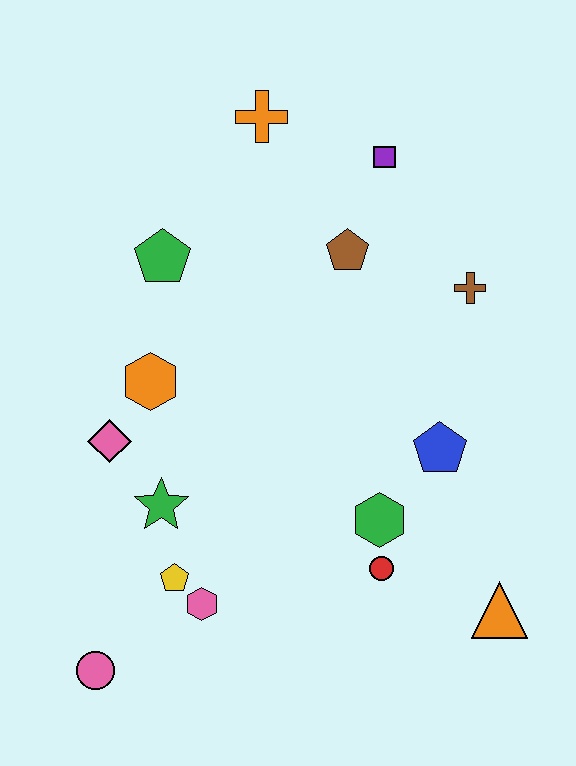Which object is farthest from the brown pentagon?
The pink circle is farthest from the brown pentagon.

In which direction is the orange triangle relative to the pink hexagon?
The orange triangle is to the right of the pink hexagon.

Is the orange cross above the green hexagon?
Yes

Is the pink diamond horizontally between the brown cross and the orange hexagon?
No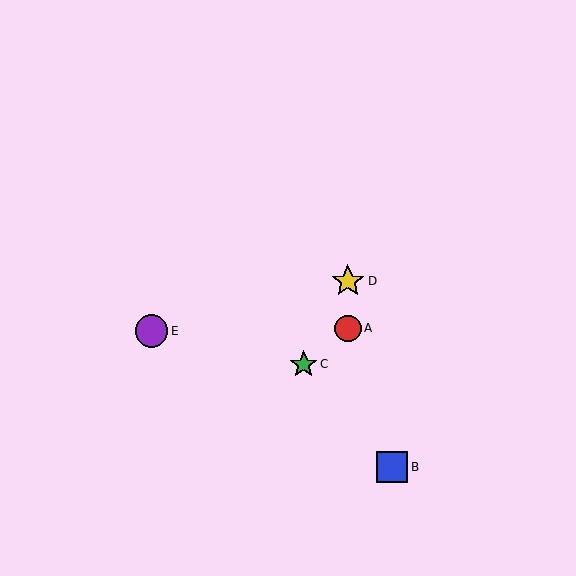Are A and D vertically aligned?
Yes, both are at x≈348.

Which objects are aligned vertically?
Objects A, D are aligned vertically.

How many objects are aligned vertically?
2 objects (A, D) are aligned vertically.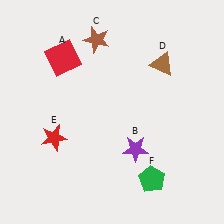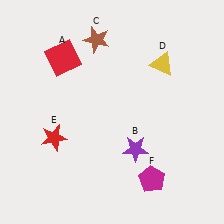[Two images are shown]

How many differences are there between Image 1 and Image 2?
There are 2 differences between the two images.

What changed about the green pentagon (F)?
In Image 1, F is green. In Image 2, it changed to magenta.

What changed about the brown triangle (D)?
In Image 1, D is brown. In Image 2, it changed to yellow.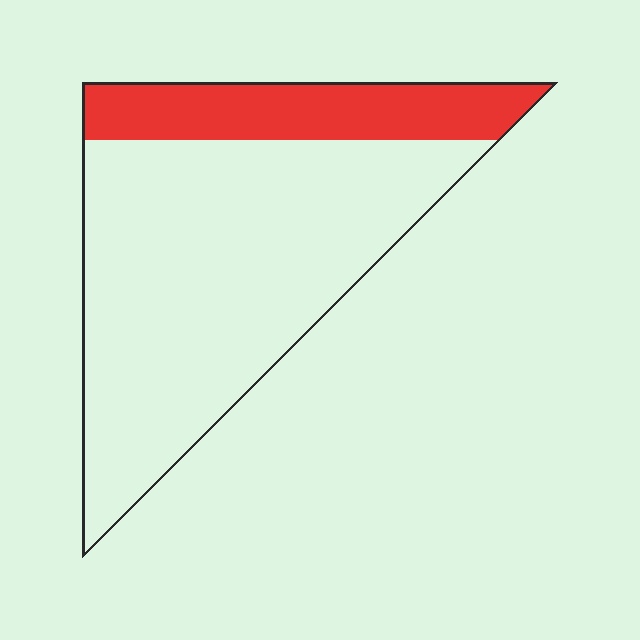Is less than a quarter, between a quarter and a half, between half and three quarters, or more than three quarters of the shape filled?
Less than a quarter.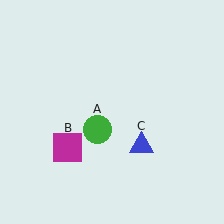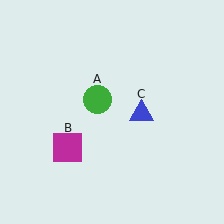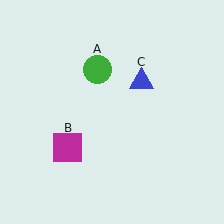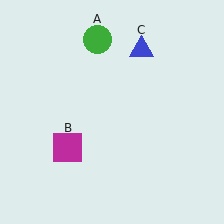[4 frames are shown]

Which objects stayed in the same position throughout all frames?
Magenta square (object B) remained stationary.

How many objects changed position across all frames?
2 objects changed position: green circle (object A), blue triangle (object C).